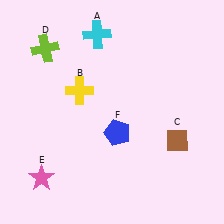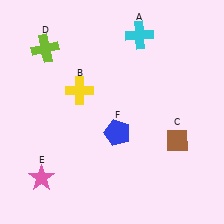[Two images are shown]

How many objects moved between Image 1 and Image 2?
1 object moved between the two images.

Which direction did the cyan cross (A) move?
The cyan cross (A) moved right.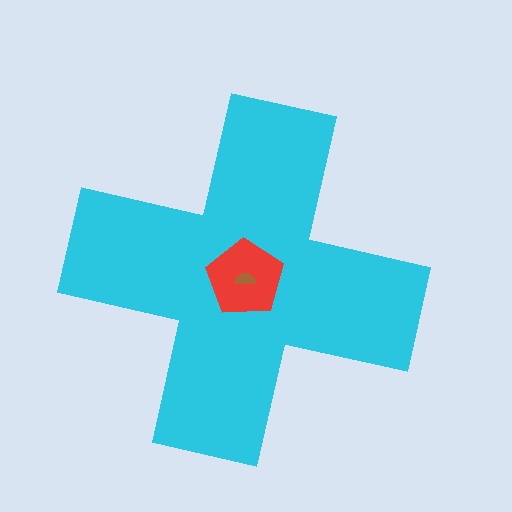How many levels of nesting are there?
3.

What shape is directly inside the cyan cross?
The red pentagon.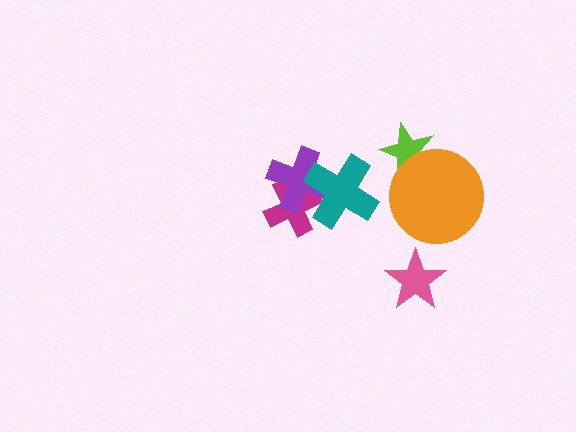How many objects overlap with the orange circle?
1 object overlaps with the orange circle.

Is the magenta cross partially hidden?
Yes, it is partially covered by another shape.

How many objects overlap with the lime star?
1 object overlaps with the lime star.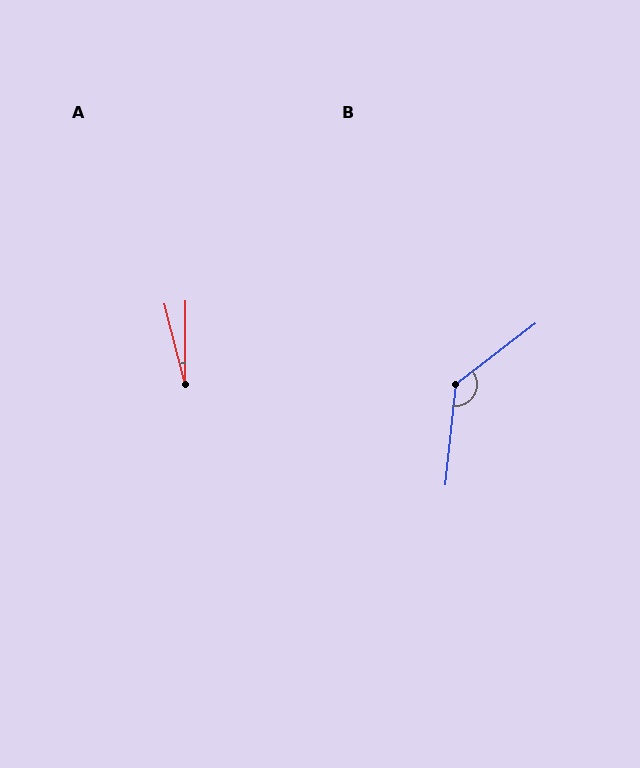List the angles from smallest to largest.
A (15°), B (134°).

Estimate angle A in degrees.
Approximately 15 degrees.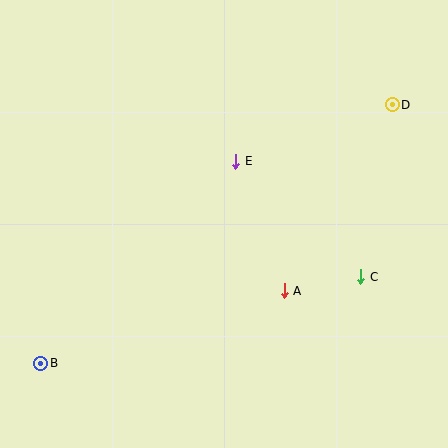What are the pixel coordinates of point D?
Point D is at (392, 105).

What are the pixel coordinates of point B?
Point B is at (41, 363).